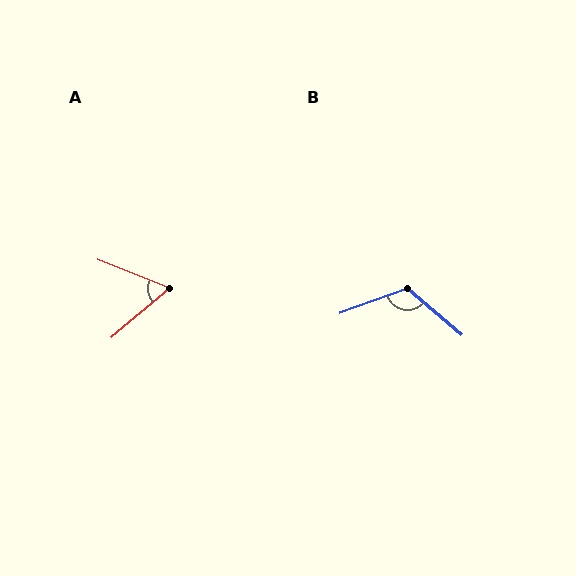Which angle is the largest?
B, at approximately 119 degrees.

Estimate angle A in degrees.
Approximately 62 degrees.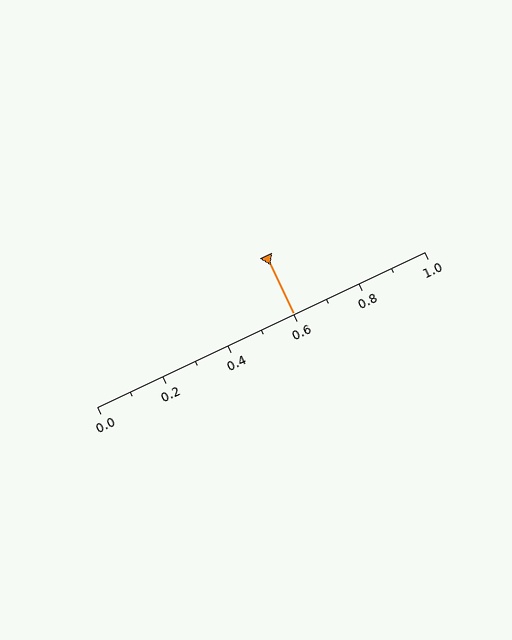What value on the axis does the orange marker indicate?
The marker indicates approximately 0.6.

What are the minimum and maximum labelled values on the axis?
The axis runs from 0.0 to 1.0.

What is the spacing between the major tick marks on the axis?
The major ticks are spaced 0.2 apart.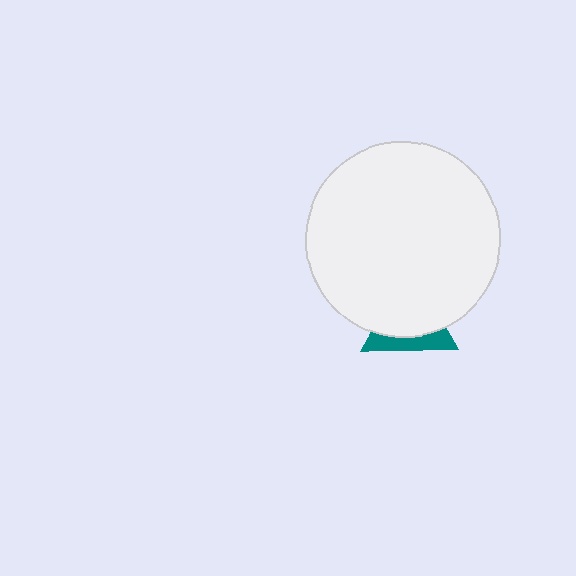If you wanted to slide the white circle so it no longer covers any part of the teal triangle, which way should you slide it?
Slide it up — that is the most direct way to separate the two shapes.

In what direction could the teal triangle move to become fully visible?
The teal triangle could move down. That would shift it out from behind the white circle entirely.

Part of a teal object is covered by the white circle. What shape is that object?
It is a triangle.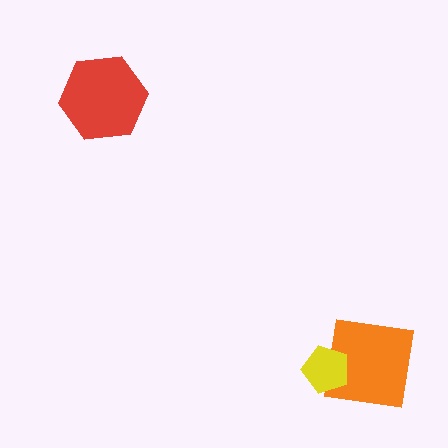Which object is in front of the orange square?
The yellow pentagon is in front of the orange square.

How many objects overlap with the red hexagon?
0 objects overlap with the red hexagon.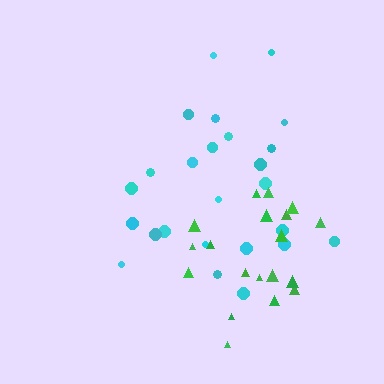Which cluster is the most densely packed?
Green.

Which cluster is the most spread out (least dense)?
Cyan.